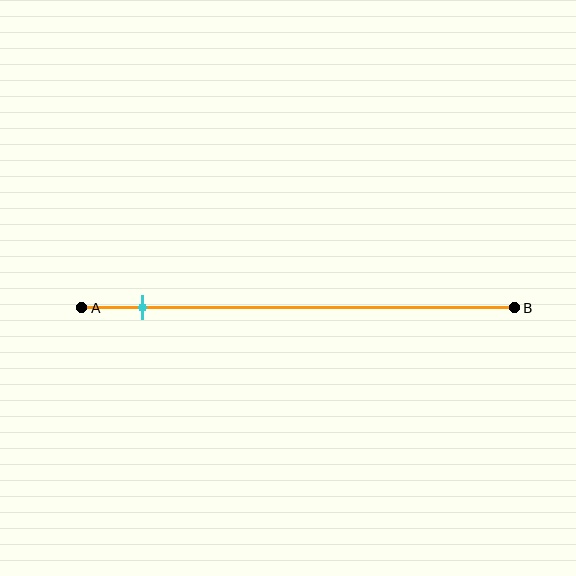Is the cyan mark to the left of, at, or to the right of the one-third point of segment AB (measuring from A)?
The cyan mark is to the left of the one-third point of segment AB.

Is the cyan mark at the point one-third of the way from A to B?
No, the mark is at about 15% from A, not at the 33% one-third point.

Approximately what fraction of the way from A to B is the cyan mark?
The cyan mark is approximately 15% of the way from A to B.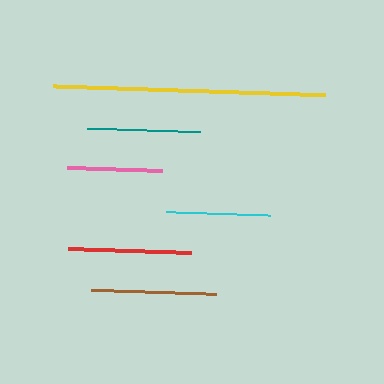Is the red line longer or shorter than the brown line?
The brown line is longer than the red line.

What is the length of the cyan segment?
The cyan segment is approximately 104 pixels long.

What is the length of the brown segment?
The brown segment is approximately 126 pixels long.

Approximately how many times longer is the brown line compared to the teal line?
The brown line is approximately 1.1 times the length of the teal line.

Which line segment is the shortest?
The pink line is the shortest at approximately 95 pixels.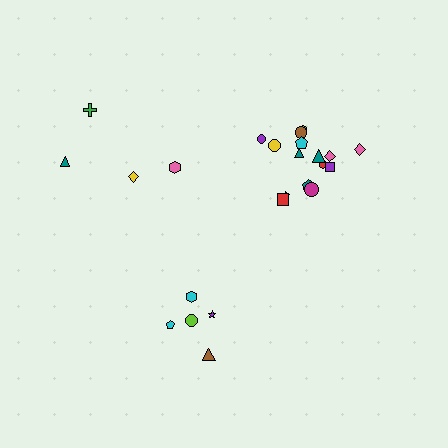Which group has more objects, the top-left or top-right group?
The top-right group.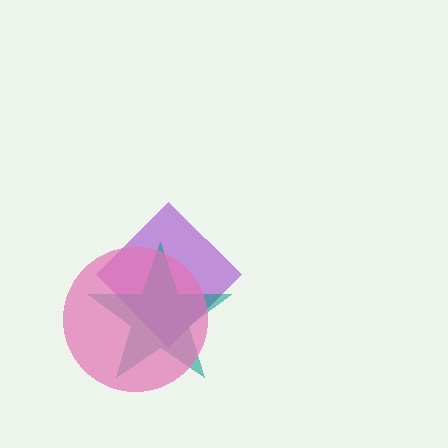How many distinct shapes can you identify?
There are 3 distinct shapes: a purple diamond, a teal star, a pink circle.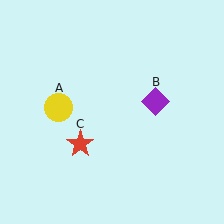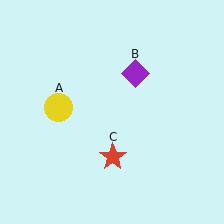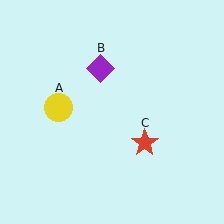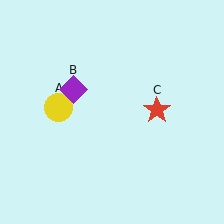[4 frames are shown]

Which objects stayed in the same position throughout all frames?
Yellow circle (object A) remained stationary.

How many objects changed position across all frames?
2 objects changed position: purple diamond (object B), red star (object C).